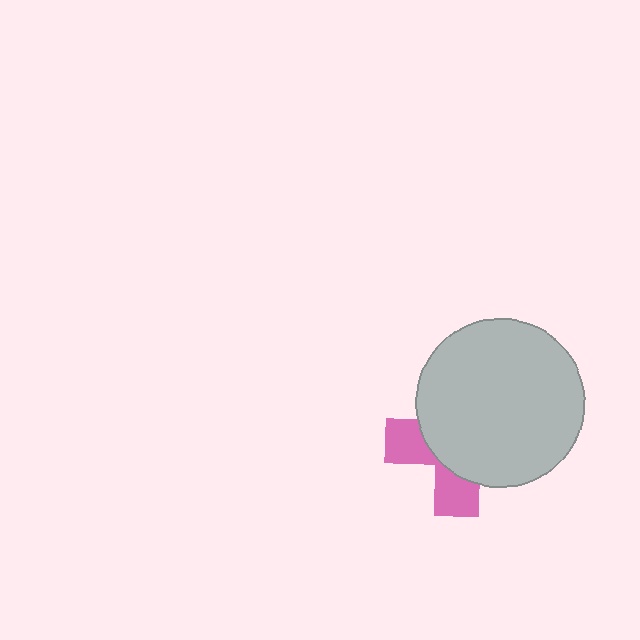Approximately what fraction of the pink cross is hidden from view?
Roughly 67% of the pink cross is hidden behind the light gray circle.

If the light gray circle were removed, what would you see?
You would see the complete pink cross.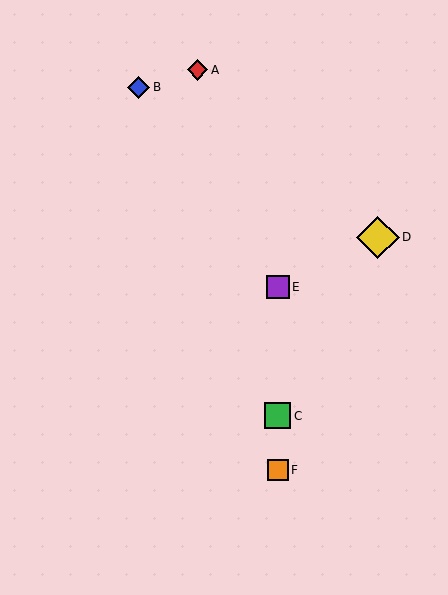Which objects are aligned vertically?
Objects C, E, F are aligned vertically.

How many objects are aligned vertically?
3 objects (C, E, F) are aligned vertically.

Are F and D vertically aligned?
No, F is at x≈278 and D is at x≈378.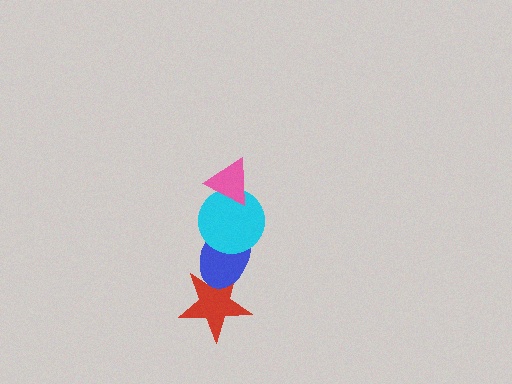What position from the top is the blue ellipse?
The blue ellipse is 3rd from the top.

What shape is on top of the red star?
The blue ellipse is on top of the red star.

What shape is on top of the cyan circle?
The pink triangle is on top of the cyan circle.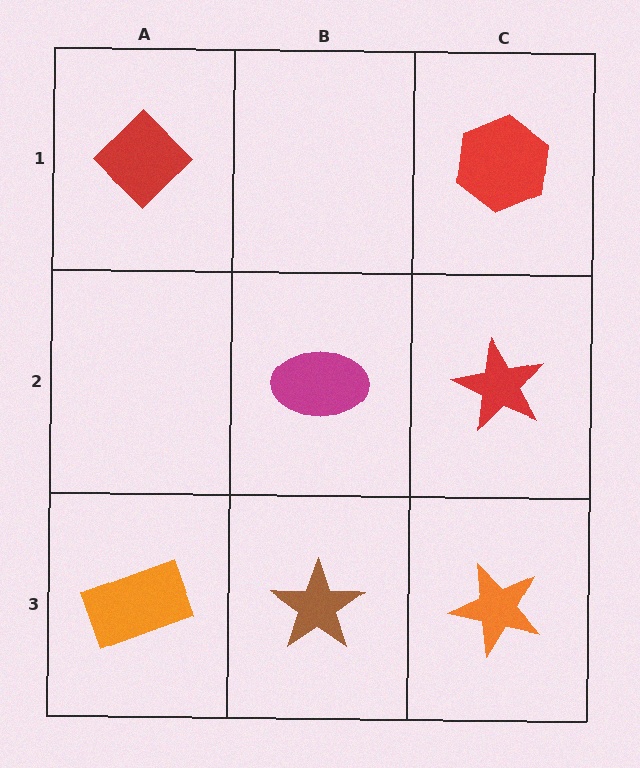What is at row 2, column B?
A magenta ellipse.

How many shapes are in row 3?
3 shapes.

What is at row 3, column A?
An orange rectangle.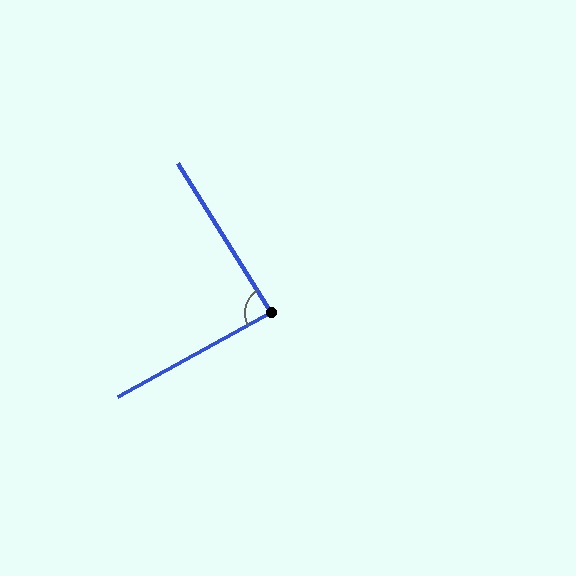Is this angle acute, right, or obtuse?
It is approximately a right angle.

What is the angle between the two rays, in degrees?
Approximately 87 degrees.